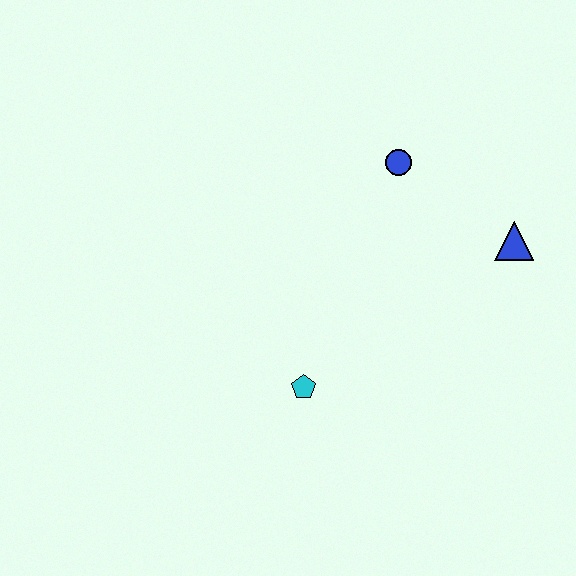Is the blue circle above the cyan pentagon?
Yes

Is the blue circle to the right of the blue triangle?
No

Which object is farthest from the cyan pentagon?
The blue triangle is farthest from the cyan pentagon.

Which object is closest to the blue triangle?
The blue circle is closest to the blue triangle.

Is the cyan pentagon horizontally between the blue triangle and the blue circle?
No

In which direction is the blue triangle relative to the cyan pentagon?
The blue triangle is to the right of the cyan pentagon.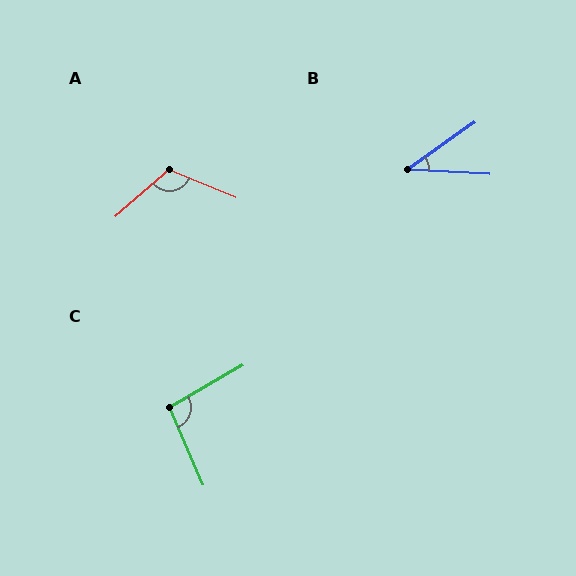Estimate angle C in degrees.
Approximately 97 degrees.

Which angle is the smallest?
B, at approximately 38 degrees.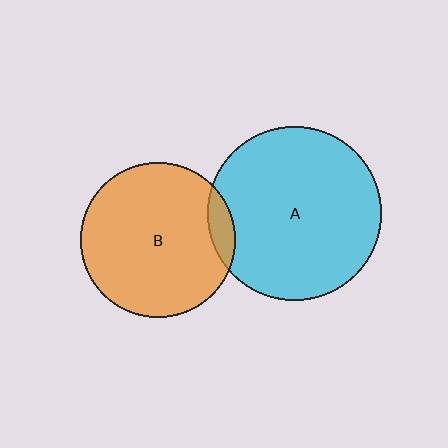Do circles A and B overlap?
Yes.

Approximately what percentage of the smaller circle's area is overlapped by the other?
Approximately 10%.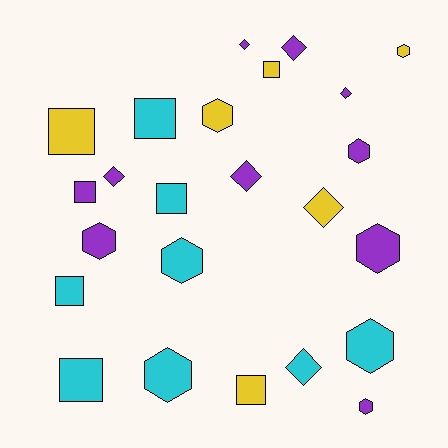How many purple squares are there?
There is 1 purple square.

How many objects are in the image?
There are 24 objects.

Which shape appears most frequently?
Hexagon, with 9 objects.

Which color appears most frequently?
Purple, with 10 objects.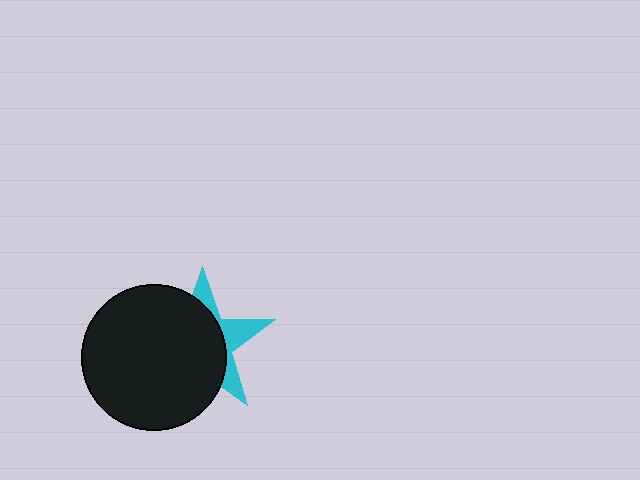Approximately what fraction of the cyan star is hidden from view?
Roughly 68% of the cyan star is hidden behind the black circle.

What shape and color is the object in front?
The object in front is a black circle.